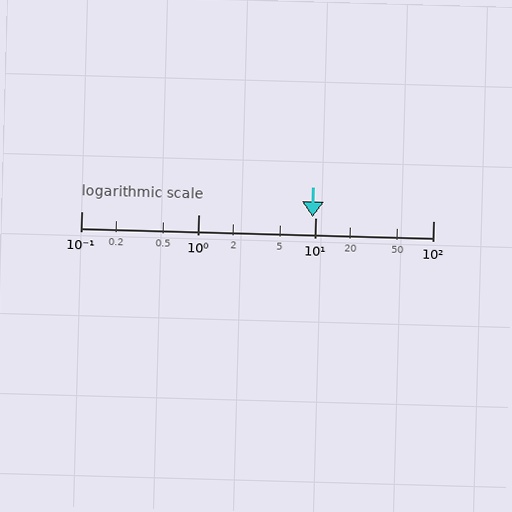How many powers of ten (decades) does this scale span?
The scale spans 3 decades, from 0.1 to 100.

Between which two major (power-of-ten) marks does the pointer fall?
The pointer is between 1 and 10.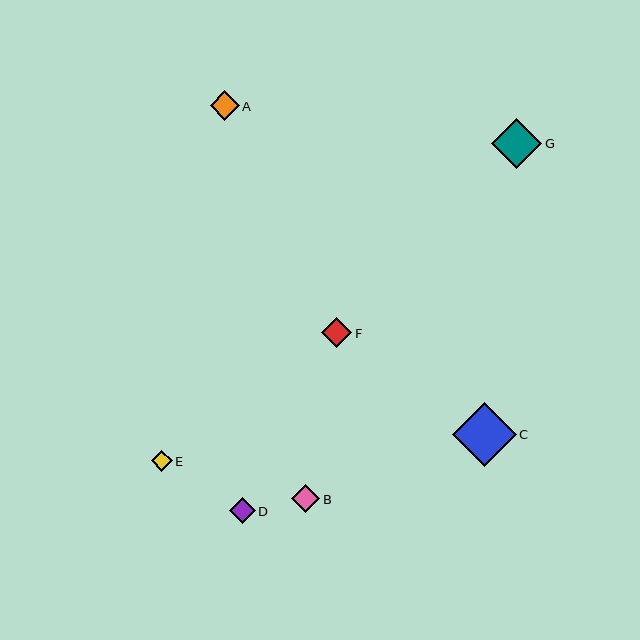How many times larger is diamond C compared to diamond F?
Diamond C is approximately 2.1 times the size of diamond F.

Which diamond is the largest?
Diamond C is the largest with a size of approximately 64 pixels.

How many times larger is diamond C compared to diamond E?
Diamond C is approximately 3.1 times the size of diamond E.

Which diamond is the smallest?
Diamond E is the smallest with a size of approximately 21 pixels.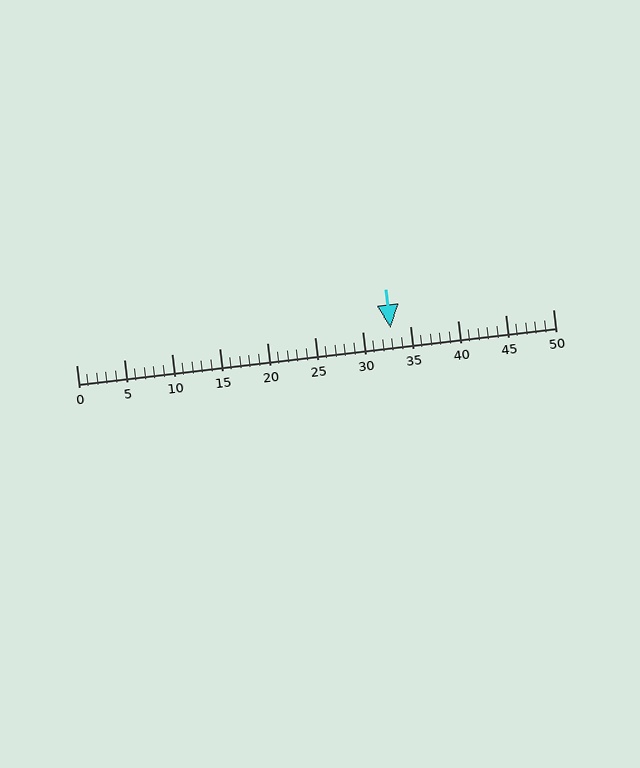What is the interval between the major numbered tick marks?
The major tick marks are spaced 5 units apart.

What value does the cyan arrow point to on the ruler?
The cyan arrow points to approximately 33.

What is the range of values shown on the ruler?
The ruler shows values from 0 to 50.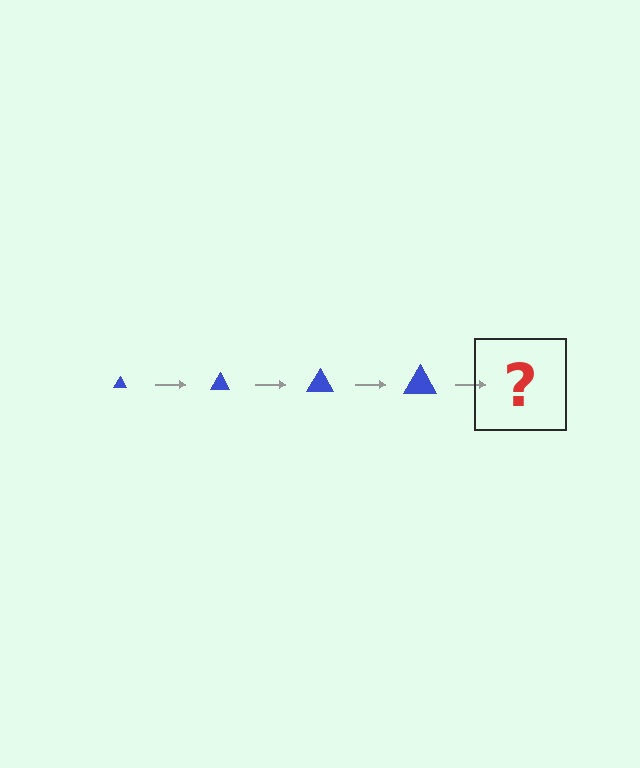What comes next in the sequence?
The next element should be a blue triangle, larger than the previous one.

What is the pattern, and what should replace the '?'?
The pattern is that the triangle gets progressively larger each step. The '?' should be a blue triangle, larger than the previous one.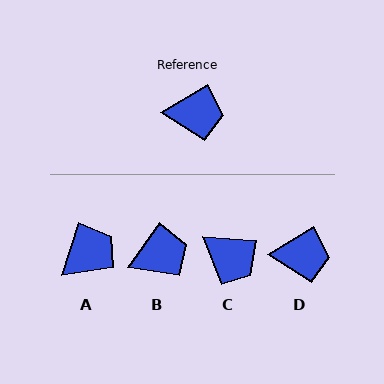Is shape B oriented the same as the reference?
No, it is off by about 23 degrees.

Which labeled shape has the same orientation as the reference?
D.